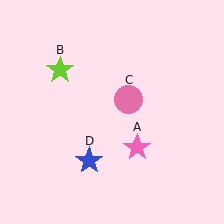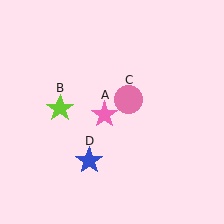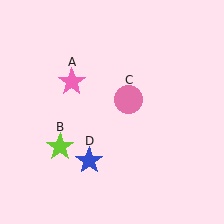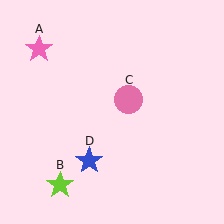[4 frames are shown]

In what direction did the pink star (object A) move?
The pink star (object A) moved up and to the left.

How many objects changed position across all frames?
2 objects changed position: pink star (object A), lime star (object B).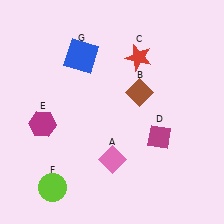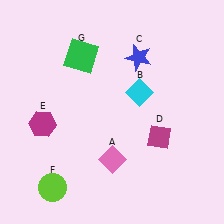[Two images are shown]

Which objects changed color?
B changed from brown to cyan. C changed from red to blue. G changed from blue to green.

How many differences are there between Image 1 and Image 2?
There are 3 differences between the two images.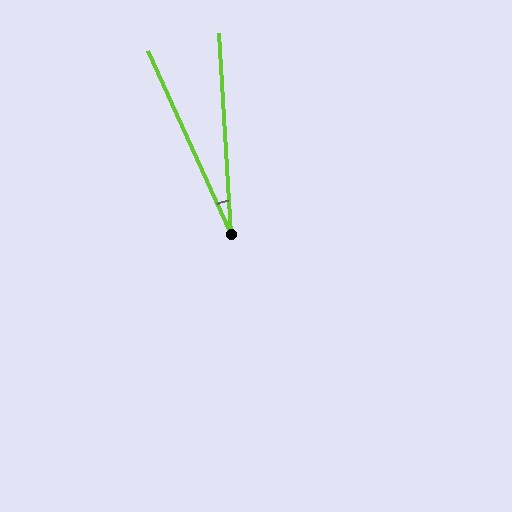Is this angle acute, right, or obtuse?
It is acute.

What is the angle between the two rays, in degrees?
Approximately 21 degrees.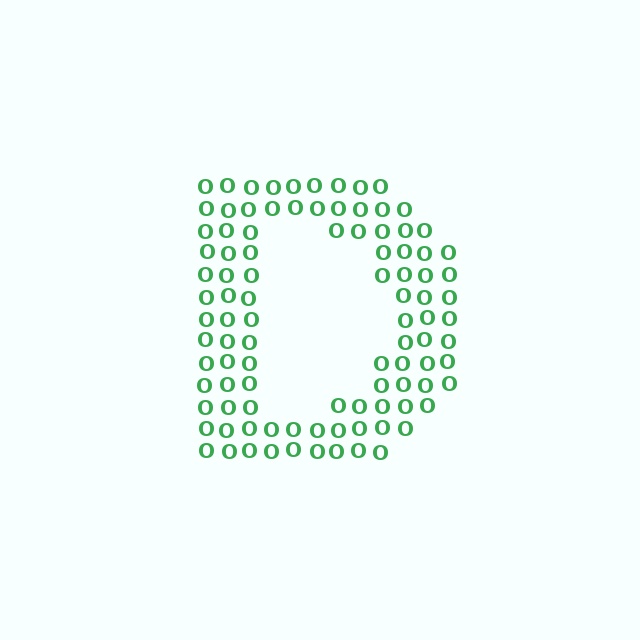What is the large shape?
The large shape is the letter D.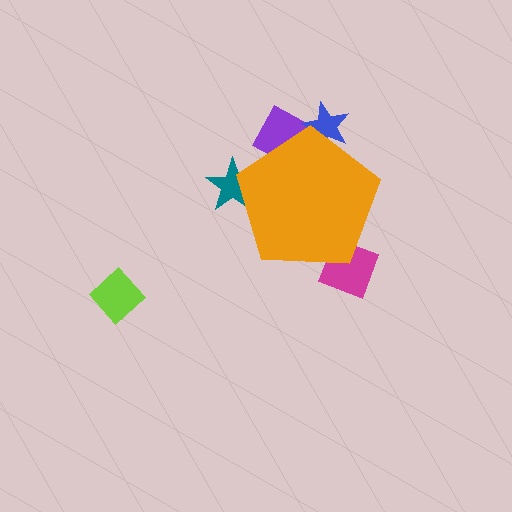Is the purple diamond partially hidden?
Yes, the purple diamond is partially hidden behind the orange pentagon.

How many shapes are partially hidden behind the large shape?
4 shapes are partially hidden.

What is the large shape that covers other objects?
An orange pentagon.